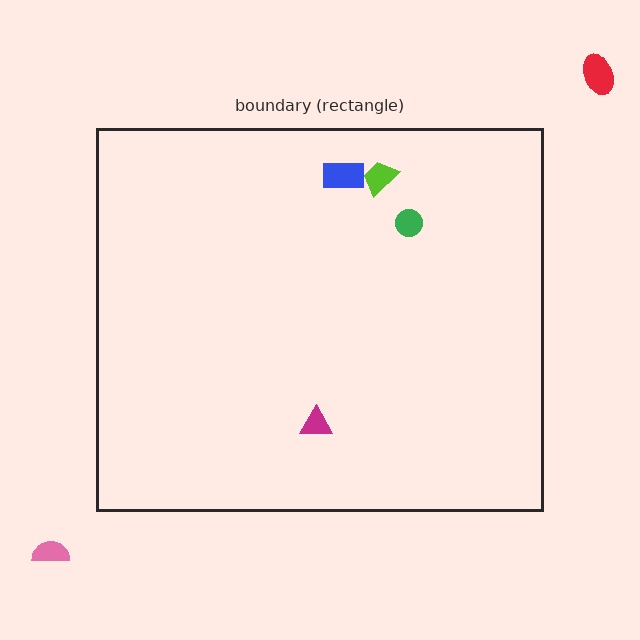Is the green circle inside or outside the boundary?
Inside.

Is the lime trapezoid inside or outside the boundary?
Inside.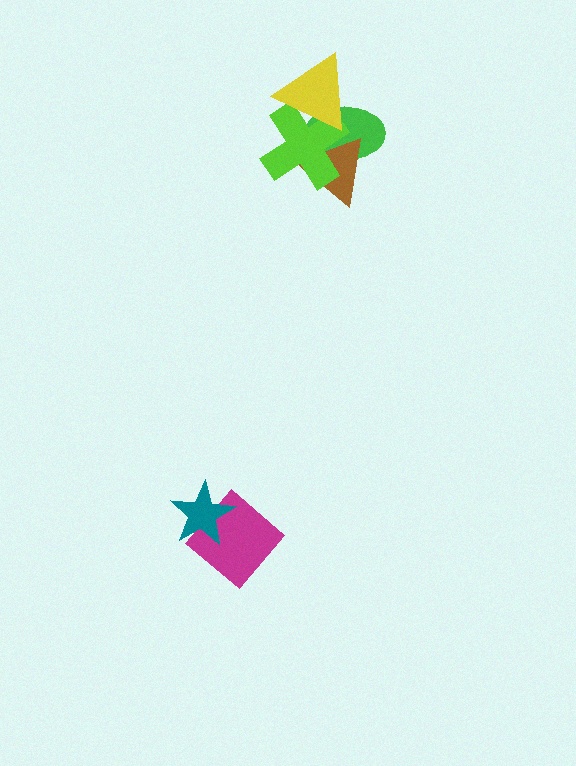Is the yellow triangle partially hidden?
No, no other shape covers it.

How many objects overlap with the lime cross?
3 objects overlap with the lime cross.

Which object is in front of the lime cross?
The yellow triangle is in front of the lime cross.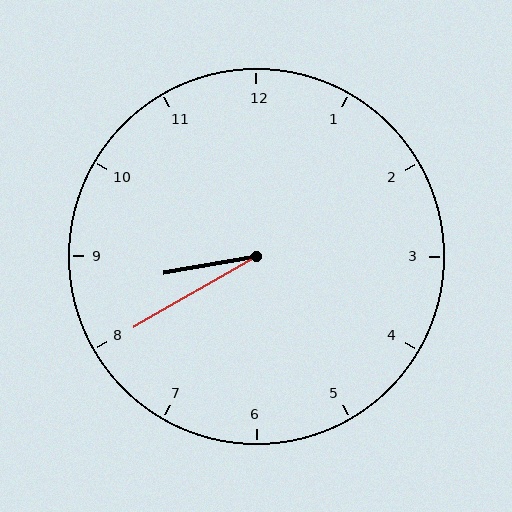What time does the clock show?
8:40.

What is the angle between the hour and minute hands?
Approximately 20 degrees.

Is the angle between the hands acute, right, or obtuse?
It is acute.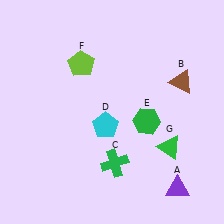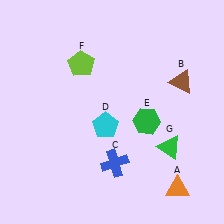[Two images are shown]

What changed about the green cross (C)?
In Image 1, C is green. In Image 2, it changed to blue.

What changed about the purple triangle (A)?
In Image 1, A is purple. In Image 2, it changed to orange.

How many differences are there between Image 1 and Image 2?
There are 2 differences between the two images.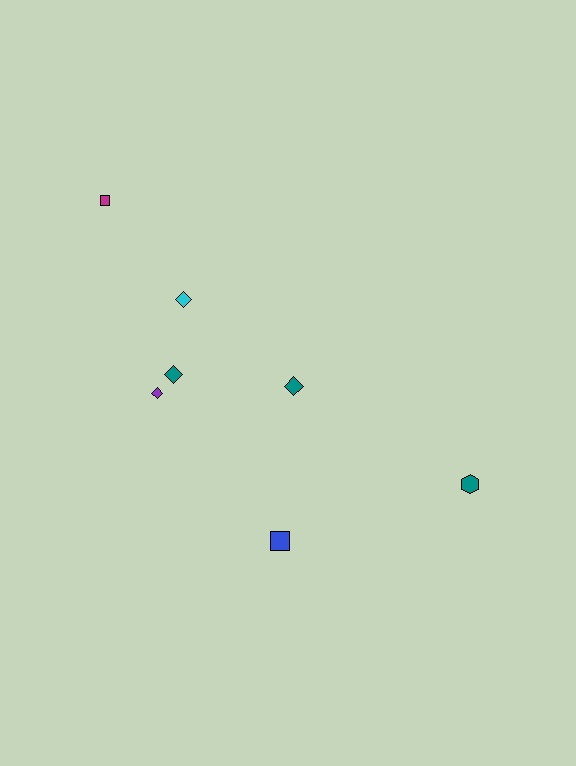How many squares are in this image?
There are 2 squares.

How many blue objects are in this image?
There is 1 blue object.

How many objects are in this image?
There are 7 objects.